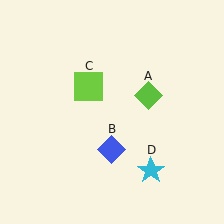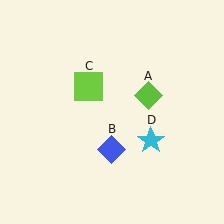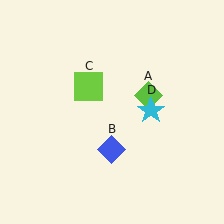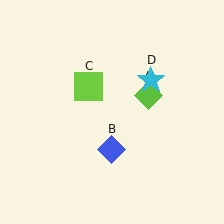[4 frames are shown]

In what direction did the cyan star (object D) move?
The cyan star (object D) moved up.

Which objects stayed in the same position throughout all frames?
Lime diamond (object A) and blue diamond (object B) and lime square (object C) remained stationary.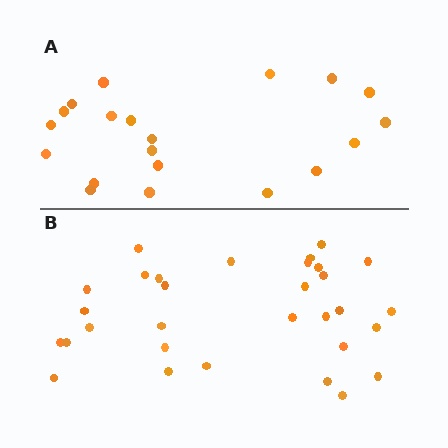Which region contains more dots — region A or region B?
Region B (the bottom region) has more dots.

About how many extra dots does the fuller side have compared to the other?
Region B has roughly 12 or so more dots than region A.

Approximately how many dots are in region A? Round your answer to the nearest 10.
About 20 dots.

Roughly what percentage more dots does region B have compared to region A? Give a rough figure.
About 55% more.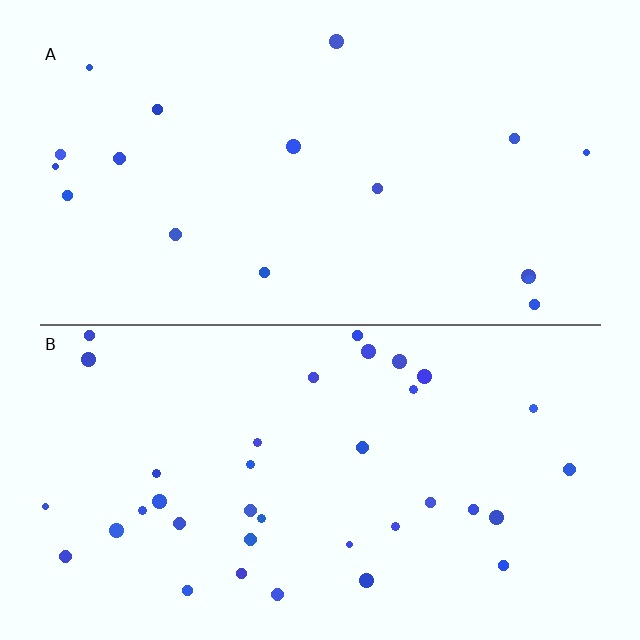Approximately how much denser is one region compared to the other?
Approximately 2.1× — region B over region A.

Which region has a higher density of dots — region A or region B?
B (the bottom).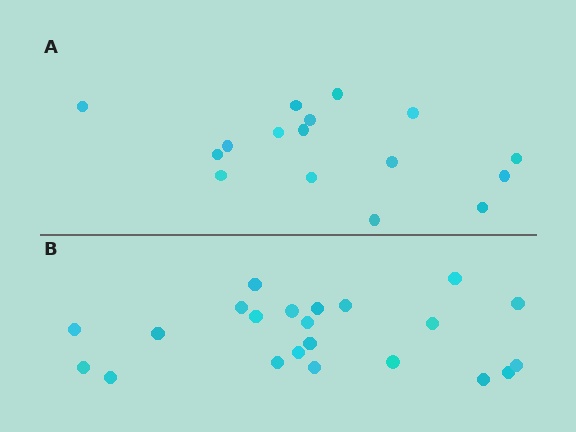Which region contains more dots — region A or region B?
Region B (the bottom region) has more dots.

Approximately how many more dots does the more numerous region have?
Region B has about 6 more dots than region A.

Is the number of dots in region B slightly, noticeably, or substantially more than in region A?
Region B has noticeably more, but not dramatically so. The ratio is roughly 1.4 to 1.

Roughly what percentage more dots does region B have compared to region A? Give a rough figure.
About 40% more.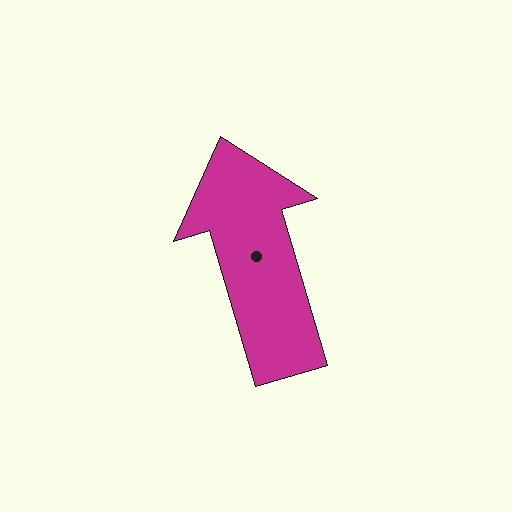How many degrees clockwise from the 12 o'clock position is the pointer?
Approximately 344 degrees.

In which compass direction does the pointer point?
North.